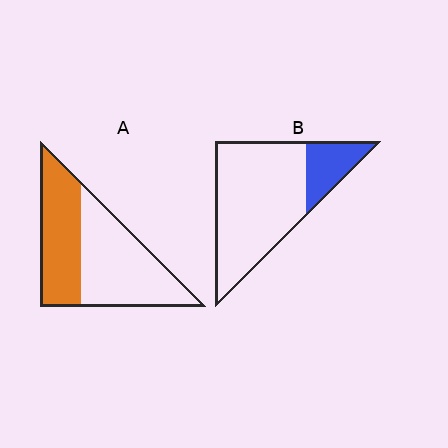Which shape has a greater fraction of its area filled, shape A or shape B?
Shape A.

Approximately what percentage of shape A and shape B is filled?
A is approximately 45% and B is approximately 20%.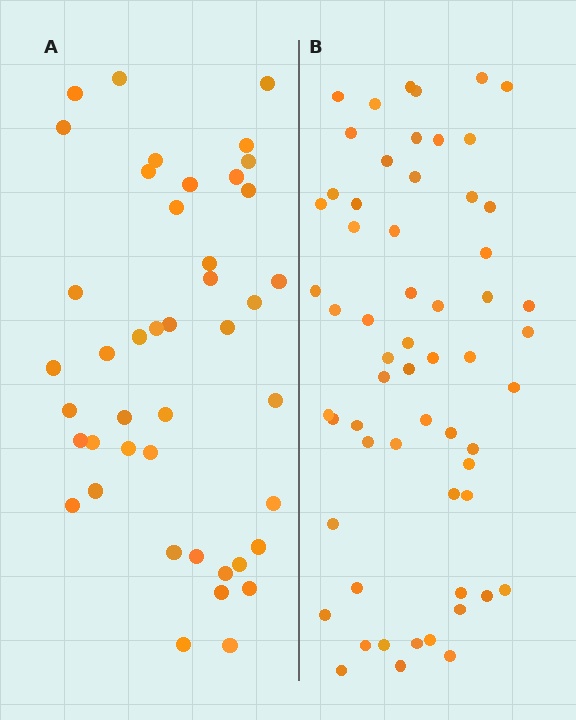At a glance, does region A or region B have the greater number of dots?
Region B (the right region) has more dots.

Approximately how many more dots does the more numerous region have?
Region B has approximately 15 more dots than region A.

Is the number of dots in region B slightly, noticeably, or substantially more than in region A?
Region B has noticeably more, but not dramatically so. The ratio is roughly 1.4 to 1.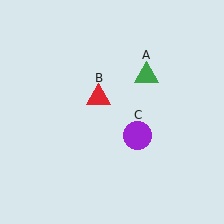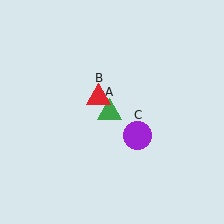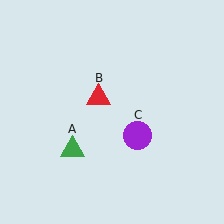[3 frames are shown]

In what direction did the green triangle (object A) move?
The green triangle (object A) moved down and to the left.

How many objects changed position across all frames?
1 object changed position: green triangle (object A).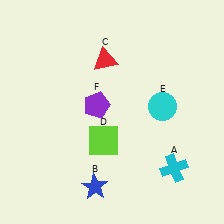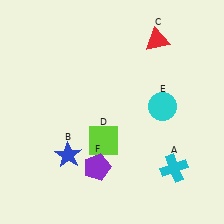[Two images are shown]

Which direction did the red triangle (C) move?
The red triangle (C) moved right.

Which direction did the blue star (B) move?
The blue star (B) moved up.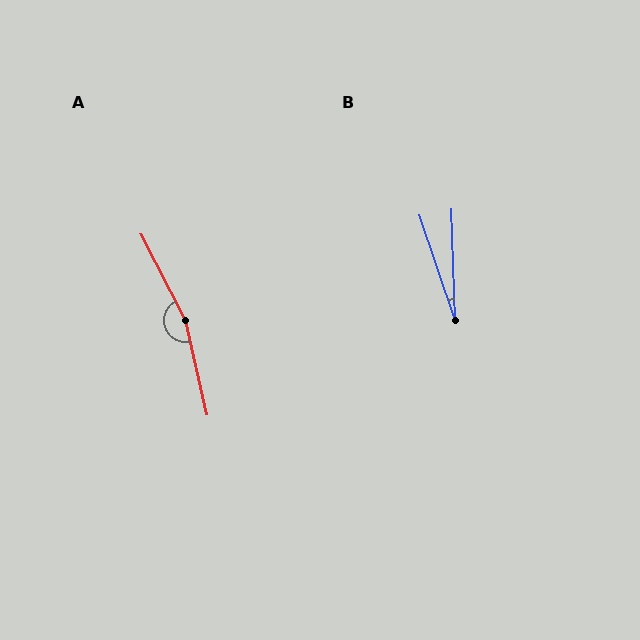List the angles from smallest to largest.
B (17°), A (166°).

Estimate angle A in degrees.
Approximately 166 degrees.